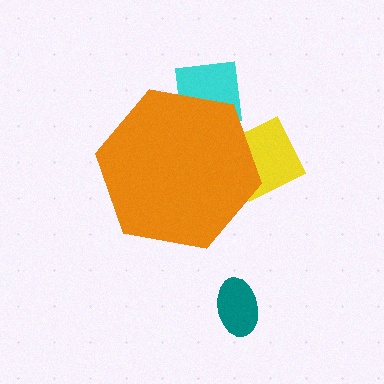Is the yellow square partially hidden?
Yes, the yellow square is partially hidden behind the orange hexagon.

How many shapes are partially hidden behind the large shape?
2 shapes are partially hidden.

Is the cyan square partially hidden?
Yes, the cyan square is partially hidden behind the orange hexagon.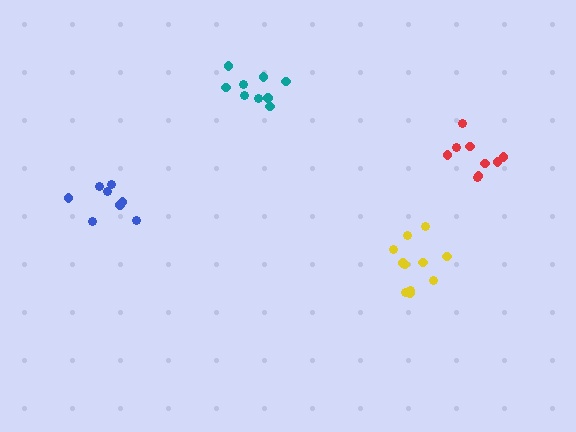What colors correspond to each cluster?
The clusters are colored: blue, teal, red, yellow.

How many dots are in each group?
Group 1: 8 dots, Group 2: 9 dots, Group 3: 9 dots, Group 4: 11 dots (37 total).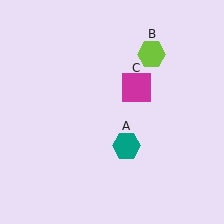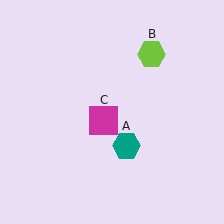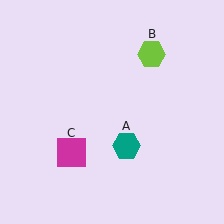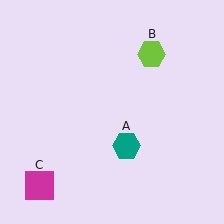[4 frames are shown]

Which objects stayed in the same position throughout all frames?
Teal hexagon (object A) and lime hexagon (object B) remained stationary.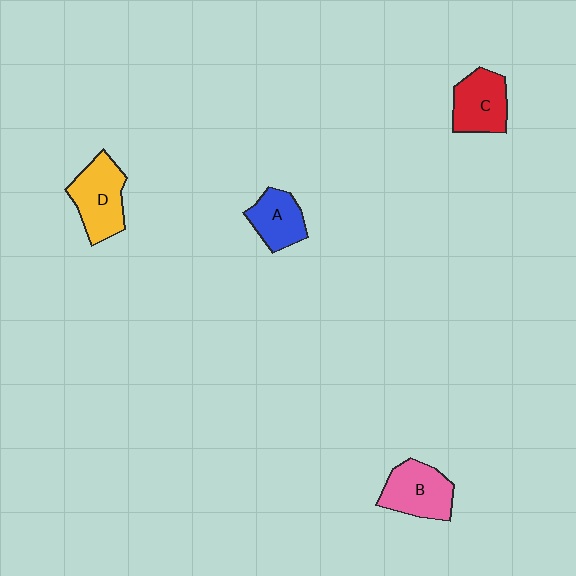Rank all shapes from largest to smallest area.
From largest to smallest: D (yellow), B (pink), C (red), A (blue).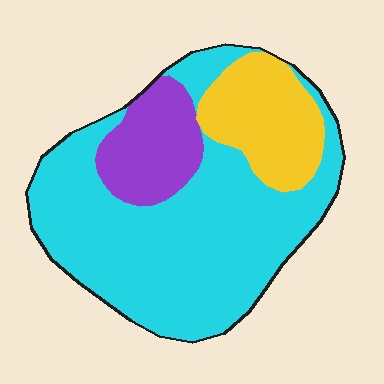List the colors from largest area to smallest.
From largest to smallest: cyan, yellow, purple.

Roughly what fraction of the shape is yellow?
Yellow covers about 20% of the shape.